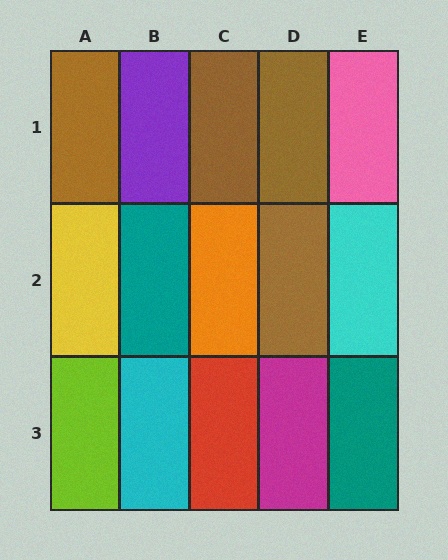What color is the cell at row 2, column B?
Teal.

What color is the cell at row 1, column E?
Pink.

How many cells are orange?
1 cell is orange.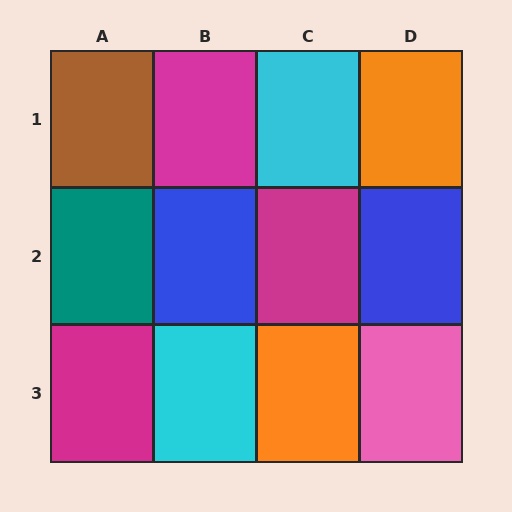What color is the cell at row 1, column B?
Magenta.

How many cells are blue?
2 cells are blue.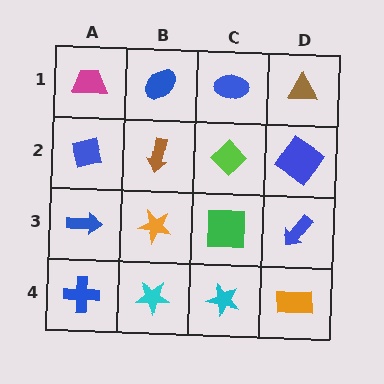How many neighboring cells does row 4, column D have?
2.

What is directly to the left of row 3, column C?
An orange star.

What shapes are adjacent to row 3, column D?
A blue diamond (row 2, column D), an orange rectangle (row 4, column D), a green square (row 3, column C).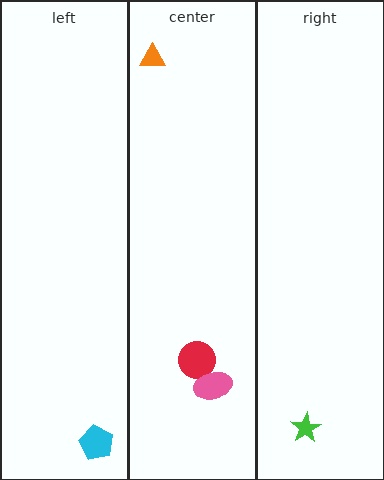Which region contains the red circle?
The center region.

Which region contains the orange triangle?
The center region.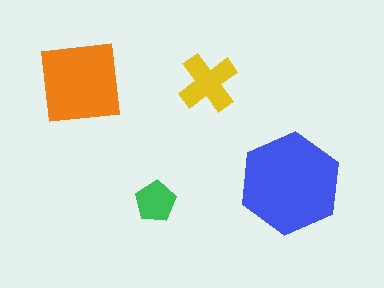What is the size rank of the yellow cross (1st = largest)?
3rd.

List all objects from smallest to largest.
The green pentagon, the yellow cross, the orange square, the blue hexagon.